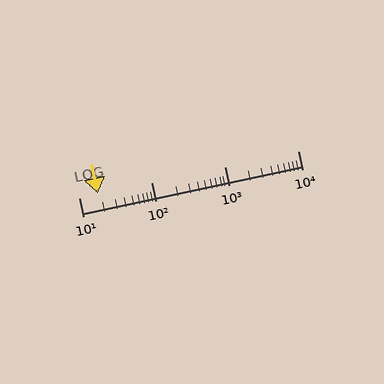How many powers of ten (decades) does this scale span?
The scale spans 3 decades, from 10 to 10000.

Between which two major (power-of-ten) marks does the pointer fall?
The pointer is between 10 and 100.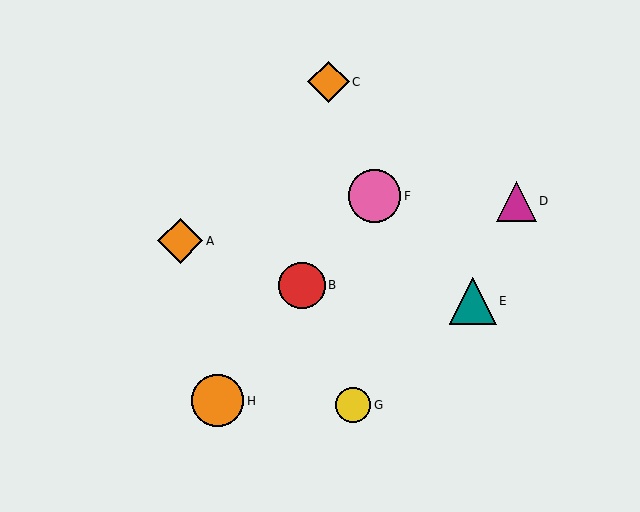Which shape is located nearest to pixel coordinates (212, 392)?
The orange circle (labeled H) at (218, 401) is nearest to that location.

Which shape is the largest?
The pink circle (labeled F) is the largest.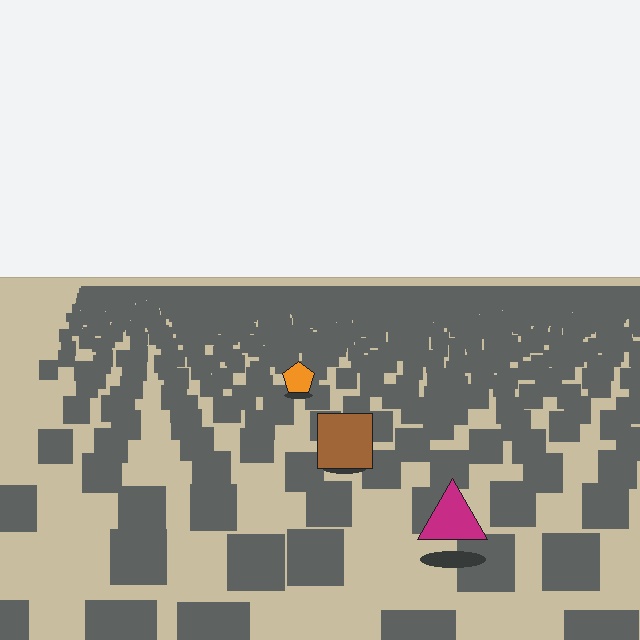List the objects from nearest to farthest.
From nearest to farthest: the magenta triangle, the brown square, the orange pentagon.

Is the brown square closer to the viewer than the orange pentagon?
Yes. The brown square is closer — you can tell from the texture gradient: the ground texture is coarser near it.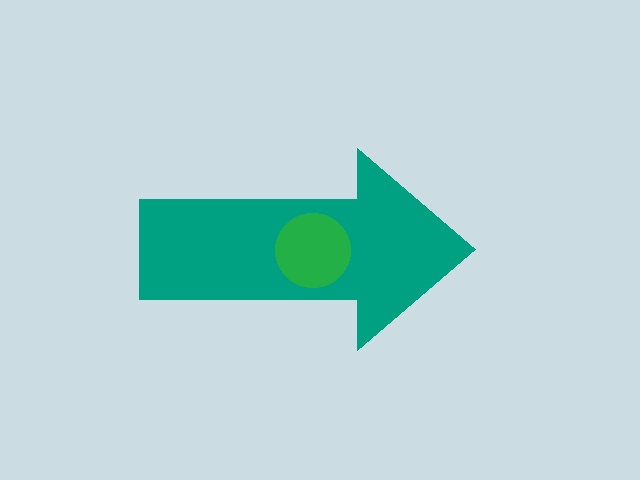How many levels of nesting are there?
2.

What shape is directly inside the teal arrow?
The green circle.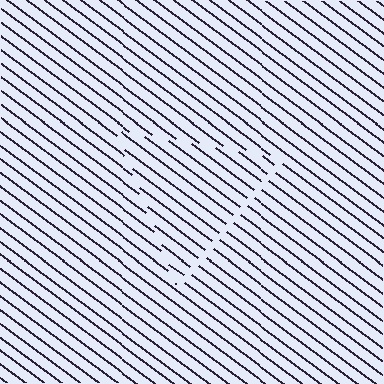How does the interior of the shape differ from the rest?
The interior of the shape contains the same grating, shifted by half a period — the contour is defined by the phase discontinuity where line-ends from the inner and outer gratings abut.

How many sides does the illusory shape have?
3 sides — the line-ends trace a triangle.